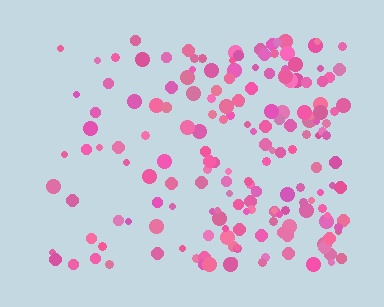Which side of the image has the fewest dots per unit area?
The left.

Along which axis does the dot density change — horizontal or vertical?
Horizontal.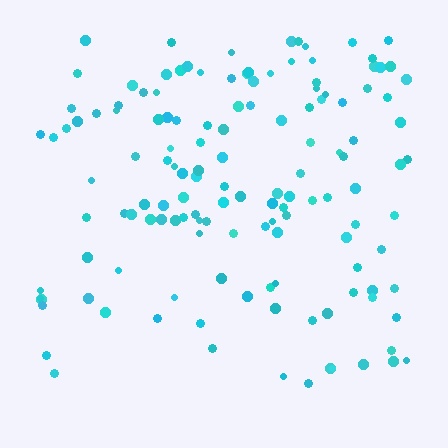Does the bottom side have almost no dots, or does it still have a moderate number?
Still a moderate number, just noticeably fewer than the top.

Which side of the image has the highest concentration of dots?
The top.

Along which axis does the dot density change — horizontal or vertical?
Vertical.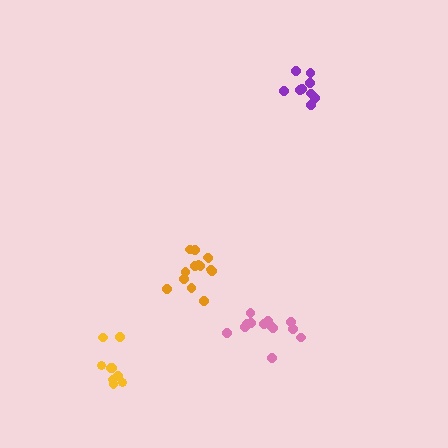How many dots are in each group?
Group 1: 14 dots, Group 2: 13 dots, Group 3: 10 dots, Group 4: 9 dots (46 total).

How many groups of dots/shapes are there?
There are 4 groups.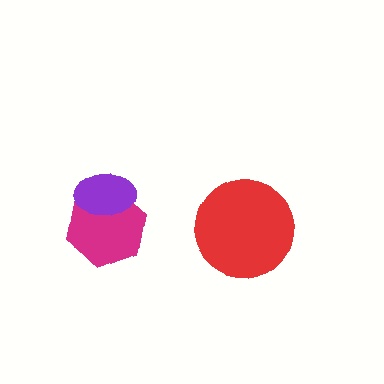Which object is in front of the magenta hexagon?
The purple ellipse is in front of the magenta hexagon.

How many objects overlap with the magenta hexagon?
1 object overlaps with the magenta hexagon.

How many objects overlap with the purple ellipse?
1 object overlaps with the purple ellipse.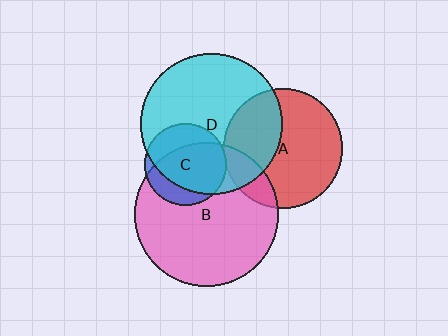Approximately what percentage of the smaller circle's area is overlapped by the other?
Approximately 70%.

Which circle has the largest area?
Circle B (pink).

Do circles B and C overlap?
Yes.